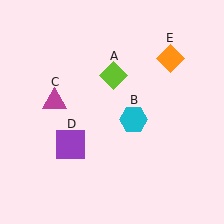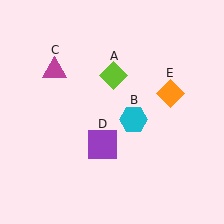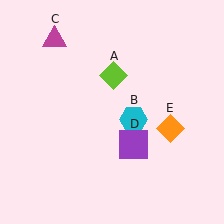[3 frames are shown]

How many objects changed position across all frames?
3 objects changed position: magenta triangle (object C), purple square (object D), orange diamond (object E).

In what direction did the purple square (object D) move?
The purple square (object D) moved right.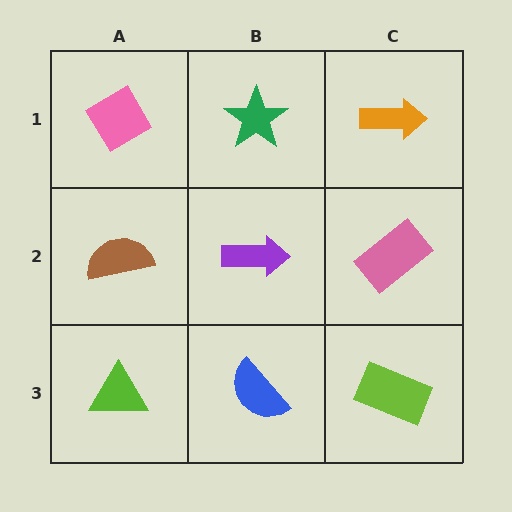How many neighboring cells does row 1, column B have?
3.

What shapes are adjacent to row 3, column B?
A purple arrow (row 2, column B), a lime triangle (row 3, column A), a lime rectangle (row 3, column C).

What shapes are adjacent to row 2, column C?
An orange arrow (row 1, column C), a lime rectangle (row 3, column C), a purple arrow (row 2, column B).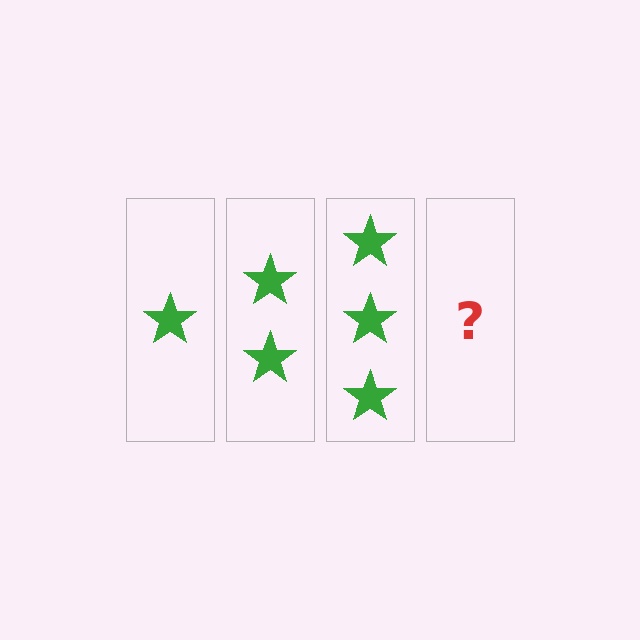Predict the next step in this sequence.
The next step is 4 stars.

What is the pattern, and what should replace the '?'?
The pattern is that each step adds one more star. The '?' should be 4 stars.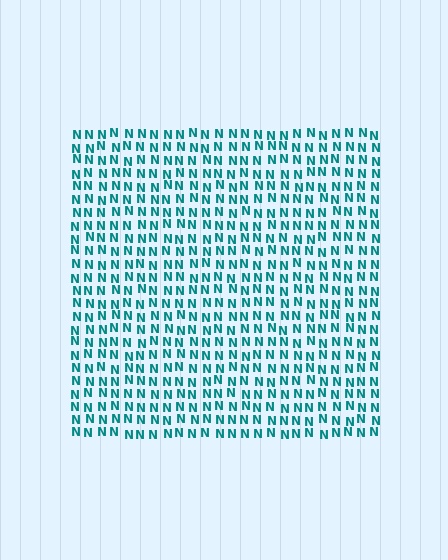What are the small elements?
The small elements are letter N's.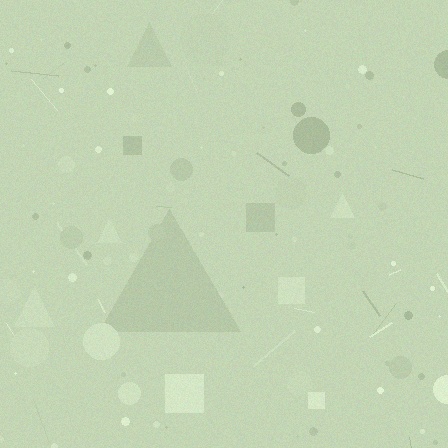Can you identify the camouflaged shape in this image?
The camouflaged shape is a triangle.